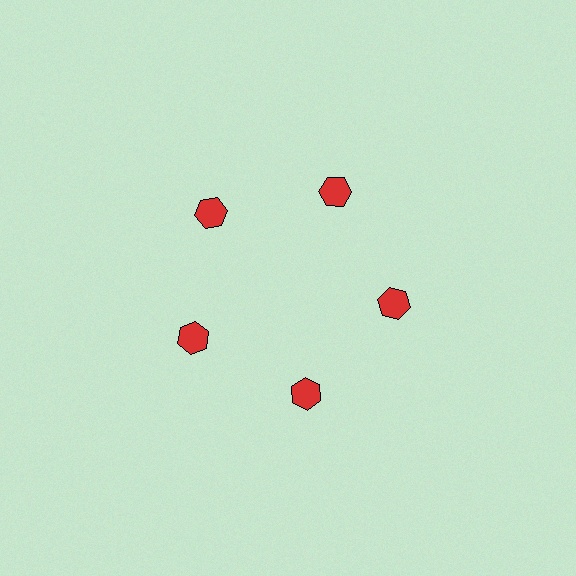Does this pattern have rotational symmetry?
Yes, this pattern has 5-fold rotational symmetry. It looks the same after rotating 72 degrees around the center.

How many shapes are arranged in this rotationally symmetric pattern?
There are 5 shapes, arranged in 5 groups of 1.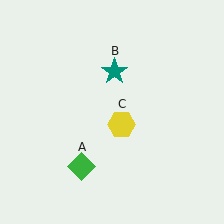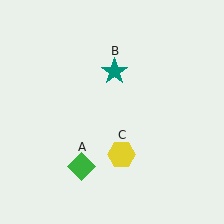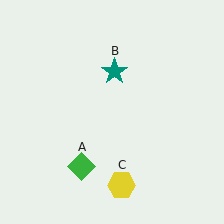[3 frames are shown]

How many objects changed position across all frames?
1 object changed position: yellow hexagon (object C).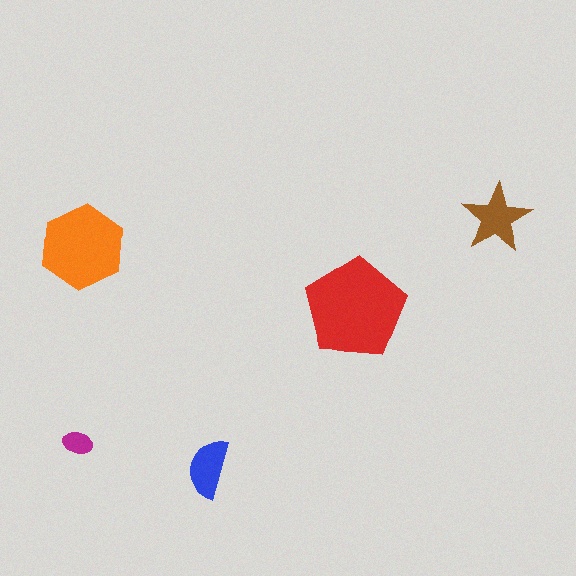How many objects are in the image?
There are 5 objects in the image.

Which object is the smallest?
The magenta ellipse.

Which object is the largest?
The red pentagon.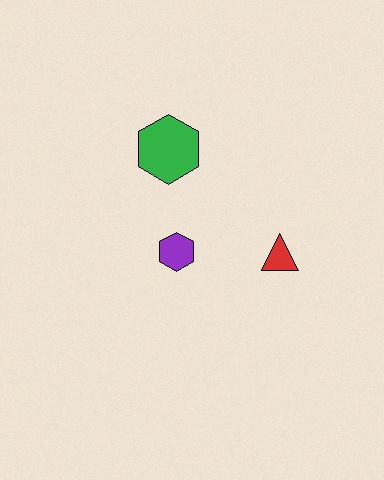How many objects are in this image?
There are 3 objects.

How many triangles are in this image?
There is 1 triangle.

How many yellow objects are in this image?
There are no yellow objects.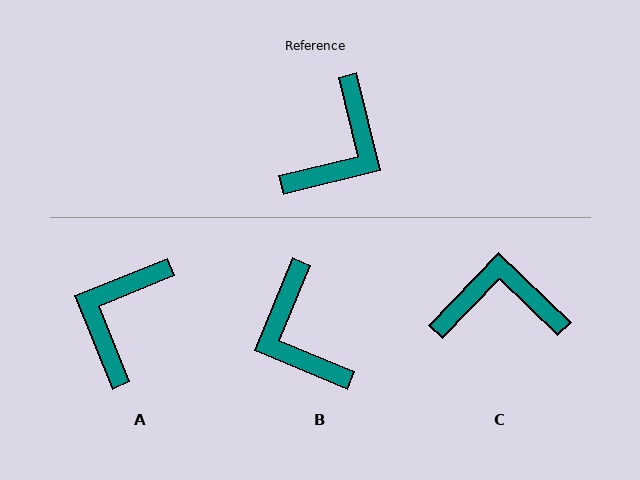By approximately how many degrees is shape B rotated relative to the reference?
Approximately 126 degrees clockwise.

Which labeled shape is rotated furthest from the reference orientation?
A, about 172 degrees away.